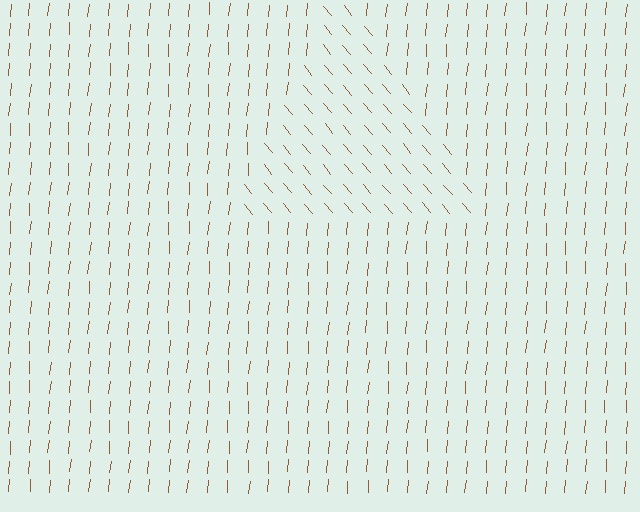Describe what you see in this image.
The image is filled with small brown line segments. A triangle region in the image has lines oriented differently from the surrounding lines, creating a visible texture boundary.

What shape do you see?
I see a triangle.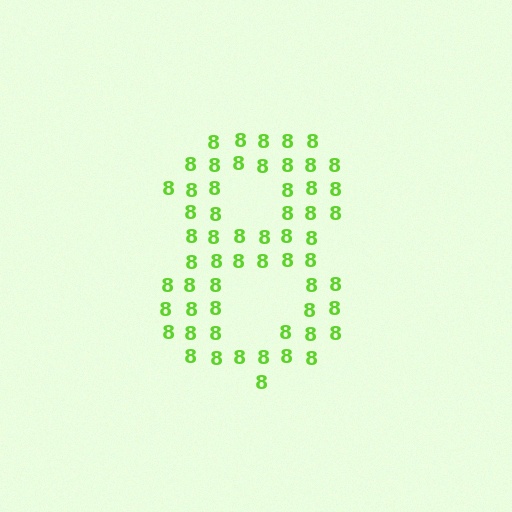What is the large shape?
The large shape is the digit 8.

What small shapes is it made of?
It is made of small digit 8's.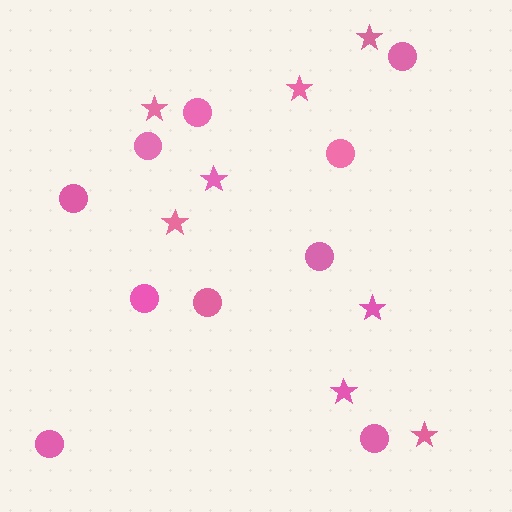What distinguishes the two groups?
There are 2 groups: one group of circles (10) and one group of stars (8).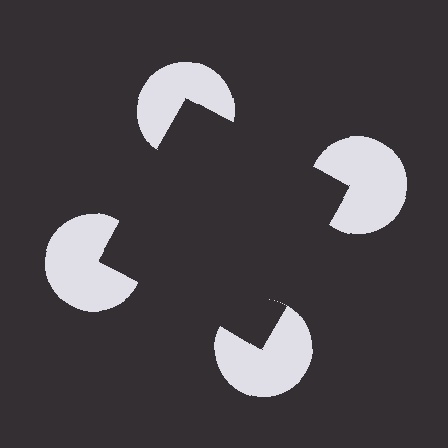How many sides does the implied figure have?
4 sides.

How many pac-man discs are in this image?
There are 4 — one at each vertex of the illusory square.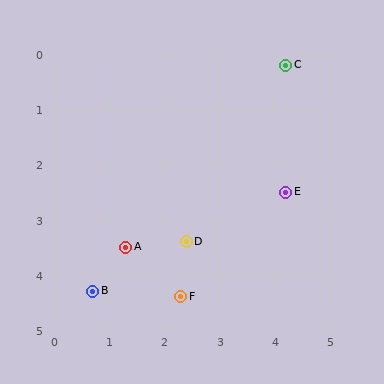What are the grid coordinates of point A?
Point A is at approximately (1.3, 3.5).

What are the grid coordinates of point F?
Point F is at approximately (2.3, 4.4).